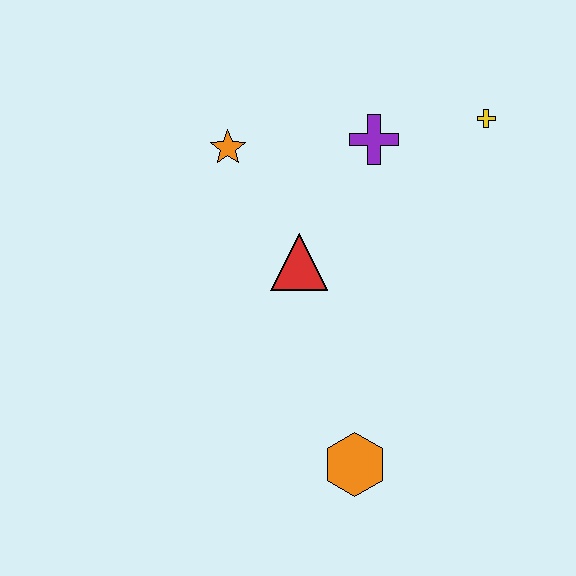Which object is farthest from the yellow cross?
The orange hexagon is farthest from the yellow cross.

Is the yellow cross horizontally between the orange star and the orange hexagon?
No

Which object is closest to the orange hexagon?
The red triangle is closest to the orange hexagon.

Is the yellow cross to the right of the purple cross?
Yes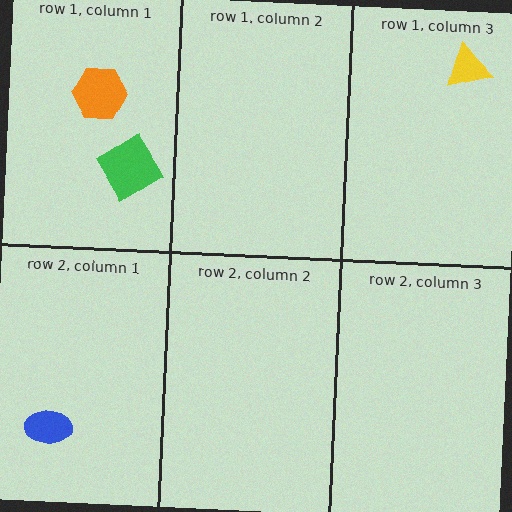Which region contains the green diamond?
The row 1, column 1 region.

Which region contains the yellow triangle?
The row 1, column 3 region.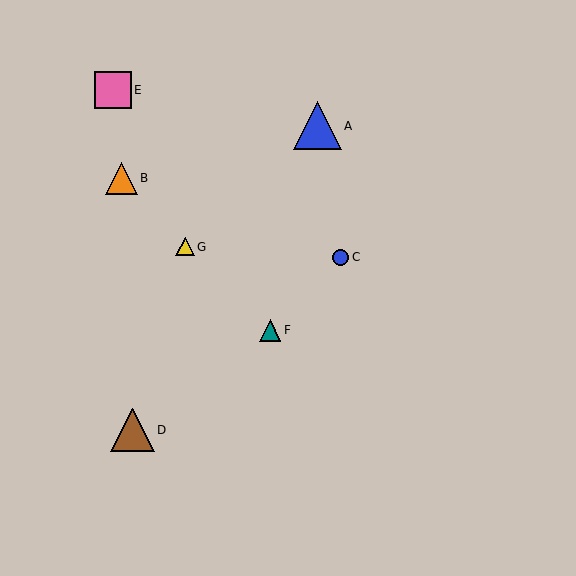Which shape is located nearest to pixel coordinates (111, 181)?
The orange triangle (labeled B) at (122, 178) is nearest to that location.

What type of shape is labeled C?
Shape C is a blue circle.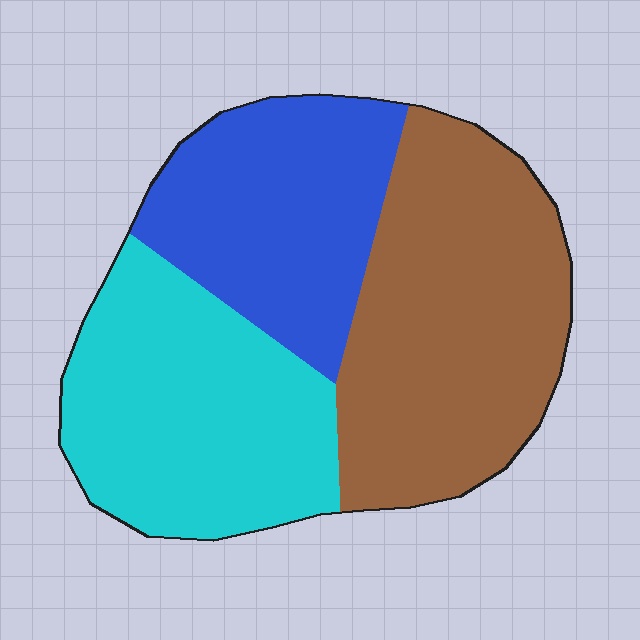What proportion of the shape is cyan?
Cyan covers 33% of the shape.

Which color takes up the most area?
Brown, at roughly 40%.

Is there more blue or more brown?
Brown.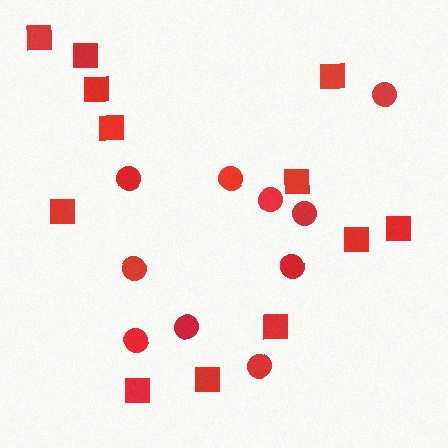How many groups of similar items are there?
There are 2 groups: one group of squares (12) and one group of circles (10).